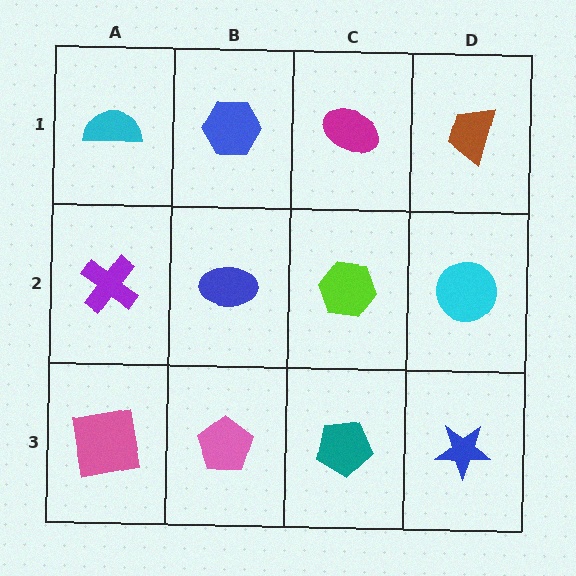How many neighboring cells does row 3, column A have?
2.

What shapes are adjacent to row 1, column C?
A lime hexagon (row 2, column C), a blue hexagon (row 1, column B), a brown trapezoid (row 1, column D).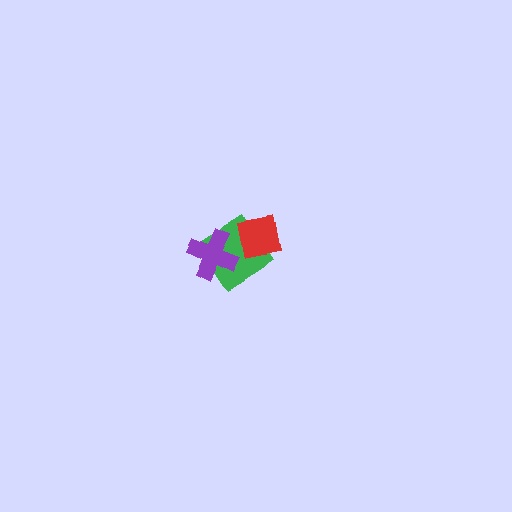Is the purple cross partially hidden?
No, no other shape covers it.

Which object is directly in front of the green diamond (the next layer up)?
The red square is directly in front of the green diamond.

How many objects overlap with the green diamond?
2 objects overlap with the green diamond.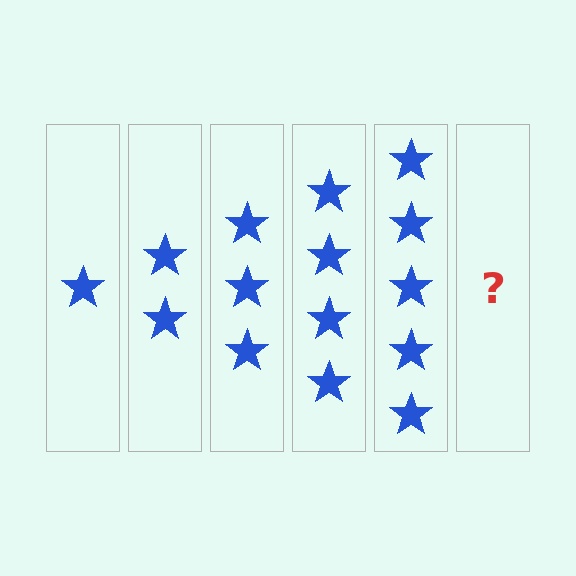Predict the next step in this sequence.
The next step is 6 stars.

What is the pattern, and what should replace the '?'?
The pattern is that each step adds one more star. The '?' should be 6 stars.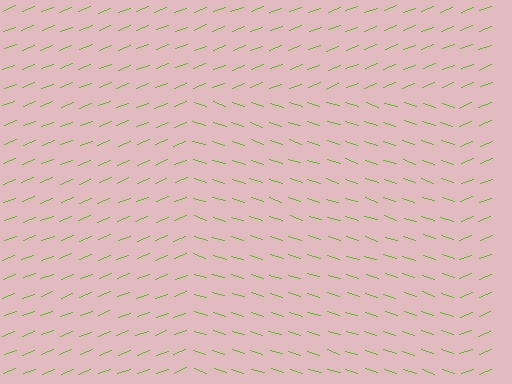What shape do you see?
I see a rectangle.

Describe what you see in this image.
The image is filled with small lime line segments. A rectangle region in the image has lines oriented differently from the surrounding lines, creating a visible texture boundary.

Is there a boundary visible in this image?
Yes, there is a texture boundary formed by a change in line orientation.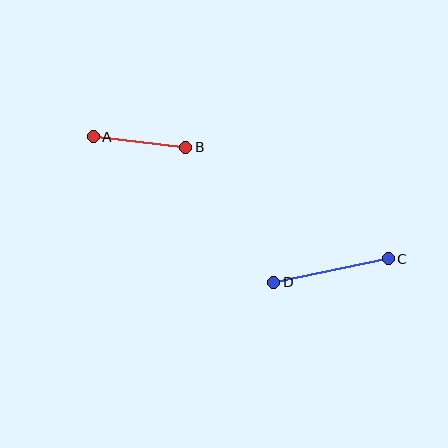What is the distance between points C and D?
The distance is approximately 117 pixels.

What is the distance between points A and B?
The distance is approximately 93 pixels.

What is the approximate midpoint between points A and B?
The midpoint is at approximately (140, 142) pixels.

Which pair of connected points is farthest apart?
Points C and D are farthest apart.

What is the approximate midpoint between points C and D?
The midpoint is at approximately (331, 270) pixels.